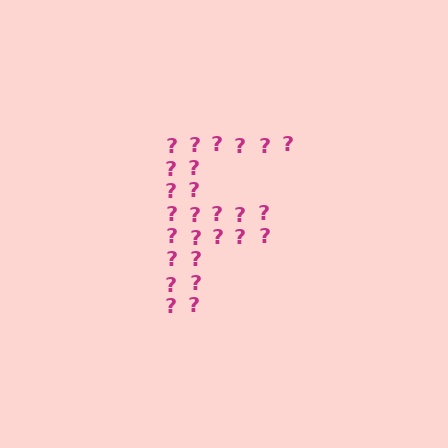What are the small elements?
The small elements are question marks.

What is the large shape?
The large shape is the letter F.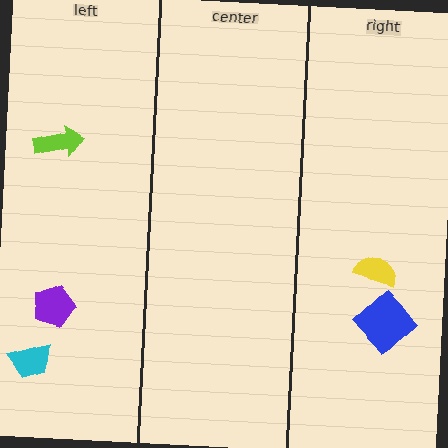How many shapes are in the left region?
3.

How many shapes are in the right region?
2.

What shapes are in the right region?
The yellow semicircle, the blue diamond.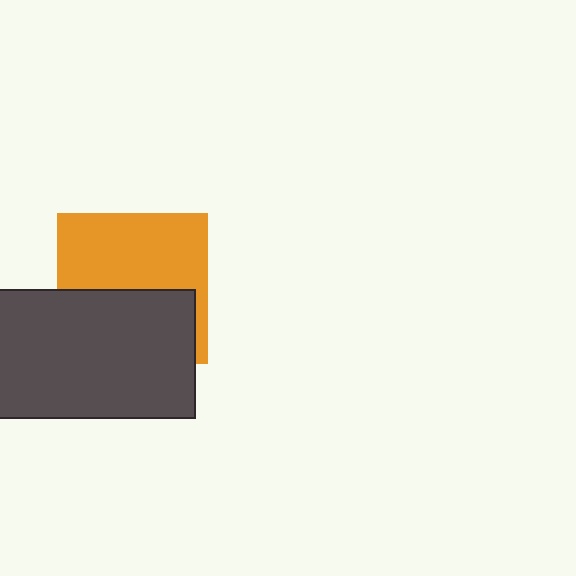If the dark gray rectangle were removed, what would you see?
You would see the complete orange square.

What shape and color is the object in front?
The object in front is a dark gray rectangle.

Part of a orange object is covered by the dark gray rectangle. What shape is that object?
It is a square.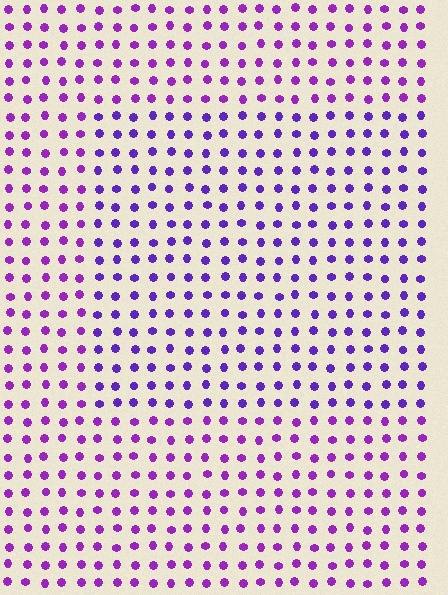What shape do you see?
I see a rectangle.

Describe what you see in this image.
The image is filled with small purple elements in a uniform arrangement. A rectangle-shaped region is visible where the elements are tinted to a slightly different hue, forming a subtle color boundary.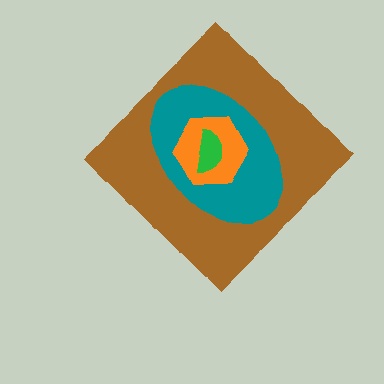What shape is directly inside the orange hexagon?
The green semicircle.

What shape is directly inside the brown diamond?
The teal ellipse.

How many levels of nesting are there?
4.